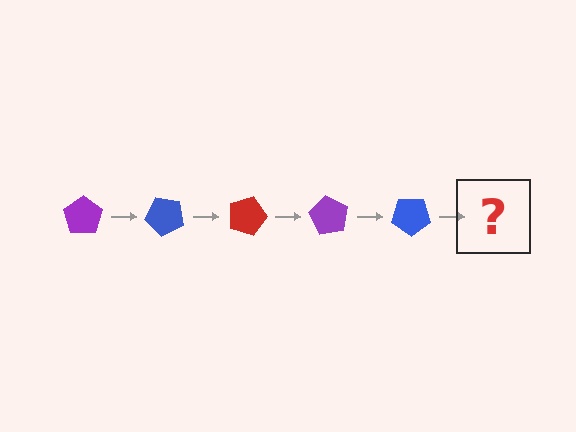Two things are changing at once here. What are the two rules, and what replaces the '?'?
The two rules are that it rotates 45 degrees each step and the color cycles through purple, blue, and red. The '?' should be a red pentagon, rotated 225 degrees from the start.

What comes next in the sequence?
The next element should be a red pentagon, rotated 225 degrees from the start.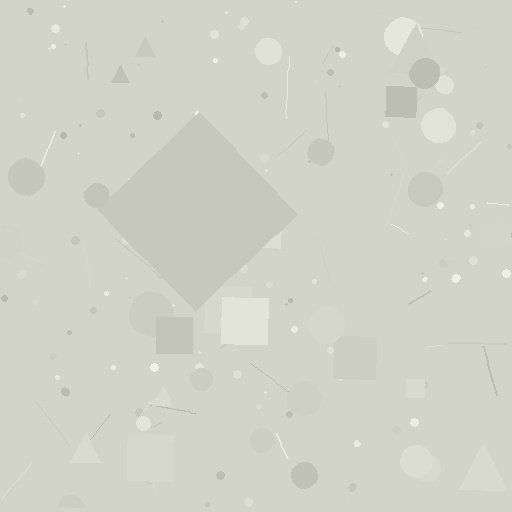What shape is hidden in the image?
A diamond is hidden in the image.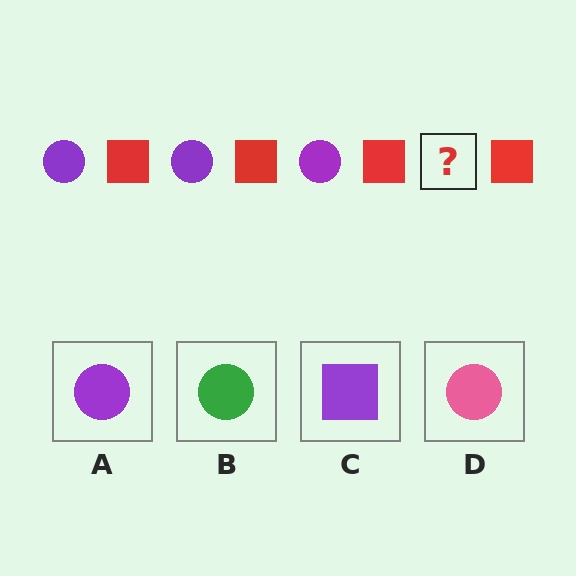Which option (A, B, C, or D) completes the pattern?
A.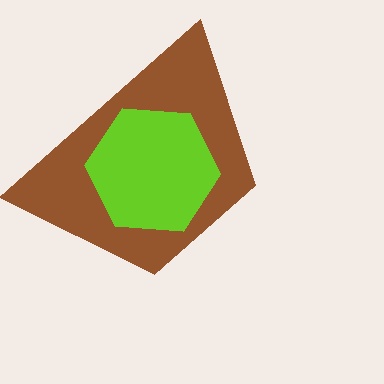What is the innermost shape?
The lime hexagon.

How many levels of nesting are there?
2.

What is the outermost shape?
The brown trapezoid.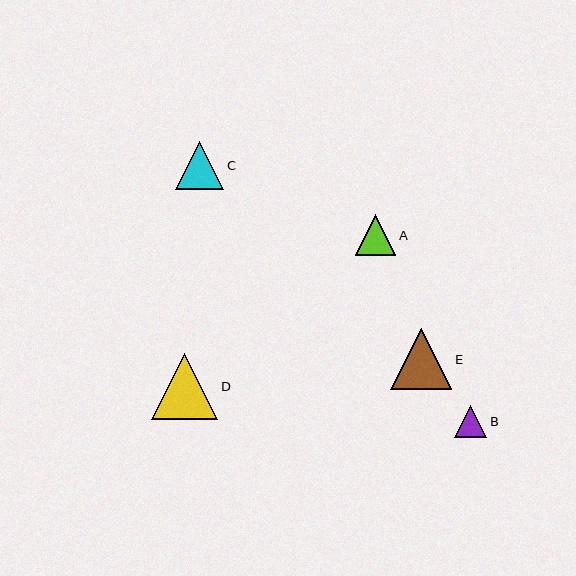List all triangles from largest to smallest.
From largest to smallest: D, E, C, A, B.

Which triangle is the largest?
Triangle D is the largest with a size of approximately 66 pixels.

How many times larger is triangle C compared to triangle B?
Triangle C is approximately 1.5 times the size of triangle B.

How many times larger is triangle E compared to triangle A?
Triangle E is approximately 1.5 times the size of triangle A.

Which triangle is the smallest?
Triangle B is the smallest with a size of approximately 33 pixels.